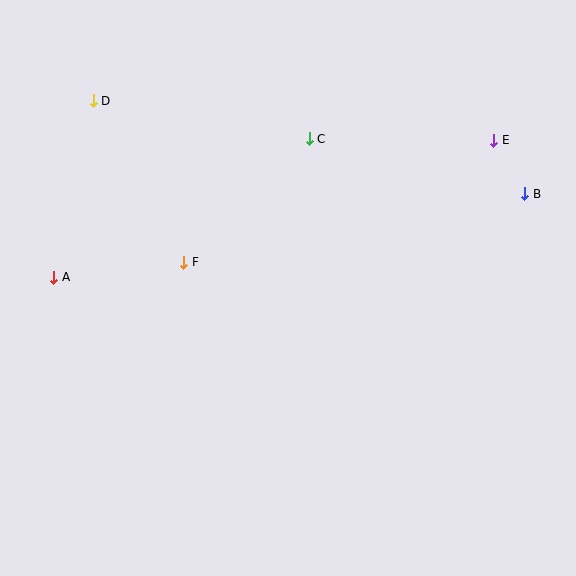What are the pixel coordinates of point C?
Point C is at (309, 139).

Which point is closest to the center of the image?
Point F at (184, 262) is closest to the center.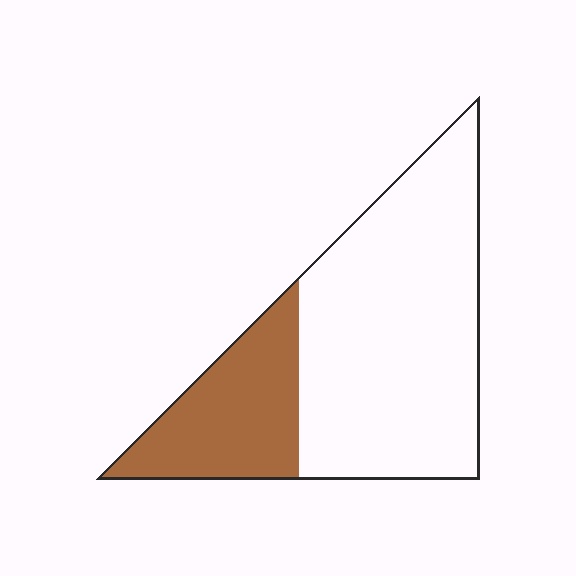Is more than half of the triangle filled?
No.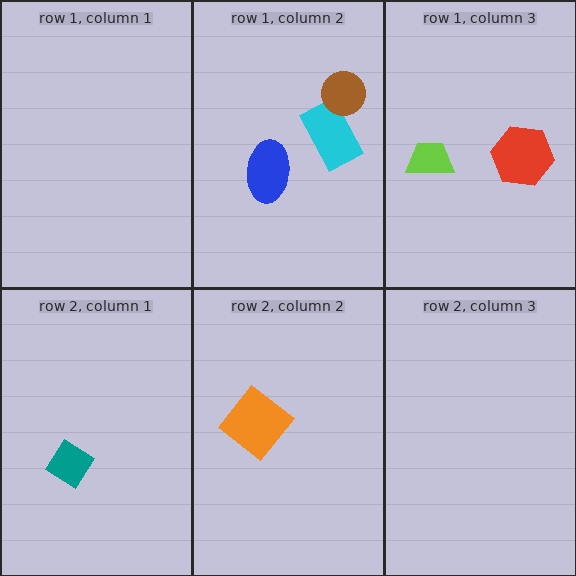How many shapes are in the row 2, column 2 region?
1.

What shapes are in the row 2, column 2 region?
The orange diamond.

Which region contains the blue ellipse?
The row 1, column 2 region.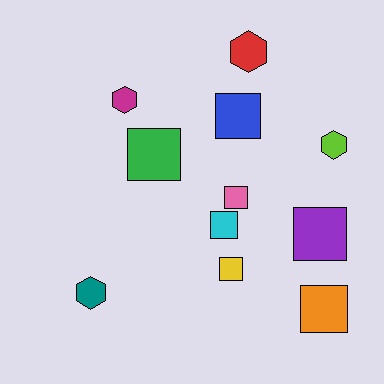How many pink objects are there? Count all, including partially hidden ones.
There is 1 pink object.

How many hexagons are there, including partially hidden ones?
There are 4 hexagons.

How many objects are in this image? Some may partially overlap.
There are 11 objects.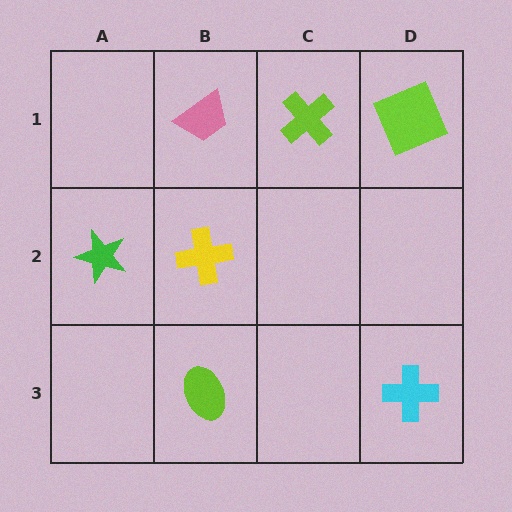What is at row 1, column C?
A lime cross.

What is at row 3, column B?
A lime ellipse.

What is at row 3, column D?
A cyan cross.